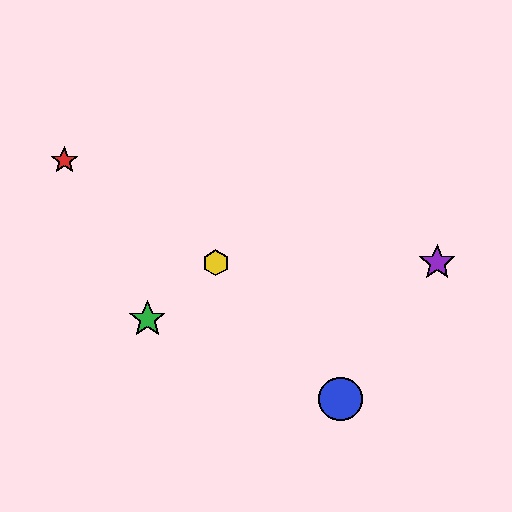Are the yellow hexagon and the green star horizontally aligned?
No, the yellow hexagon is at y≈263 and the green star is at y≈319.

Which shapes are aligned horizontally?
The yellow hexagon, the purple star are aligned horizontally.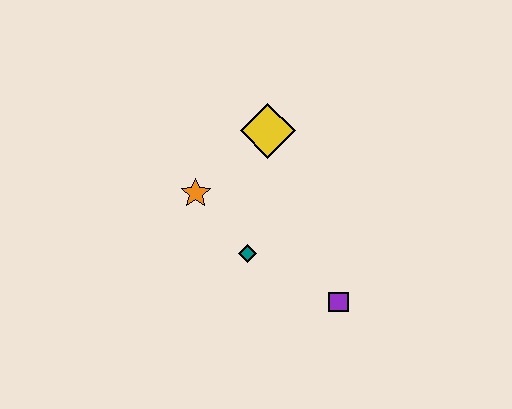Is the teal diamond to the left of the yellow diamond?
Yes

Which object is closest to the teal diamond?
The orange star is closest to the teal diamond.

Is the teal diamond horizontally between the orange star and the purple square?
Yes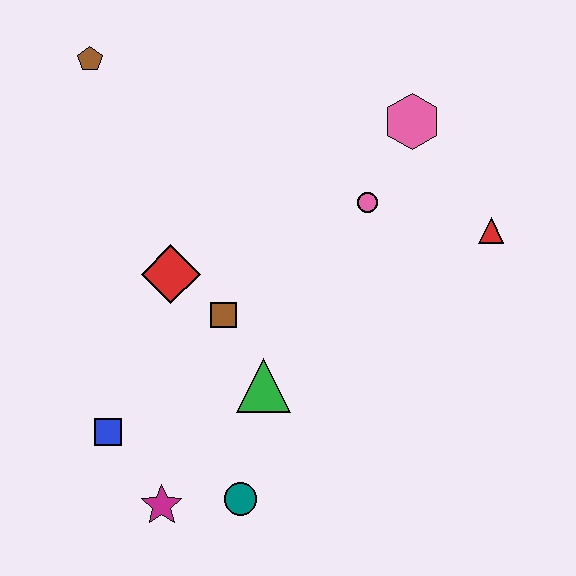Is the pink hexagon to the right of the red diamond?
Yes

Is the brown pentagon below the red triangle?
No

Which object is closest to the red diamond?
The brown square is closest to the red diamond.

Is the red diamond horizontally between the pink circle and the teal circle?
No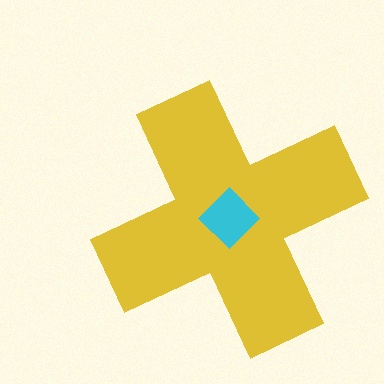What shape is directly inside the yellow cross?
The cyan diamond.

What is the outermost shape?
The yellow cross.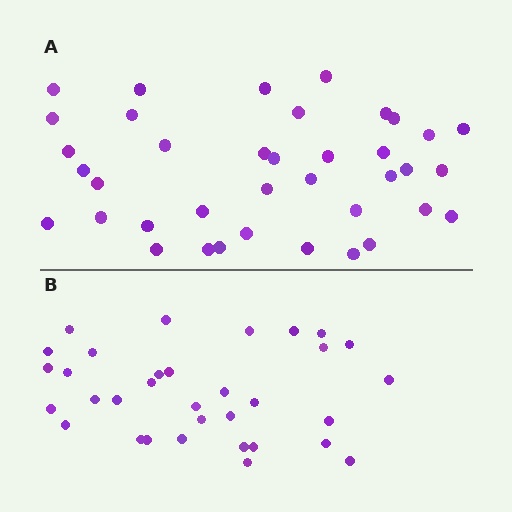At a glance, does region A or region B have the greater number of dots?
Region A (the top region) has more dots.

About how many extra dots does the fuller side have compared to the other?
Region A has about 5 more dots than region B.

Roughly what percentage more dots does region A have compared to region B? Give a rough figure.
About 15% more.